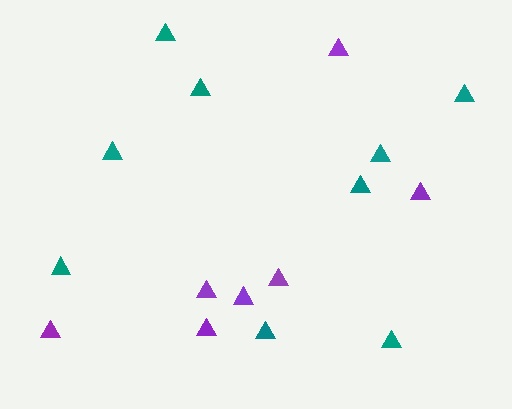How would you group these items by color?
There are 2 groups: one group of purple triangles (7) and one group of teal triangles (9).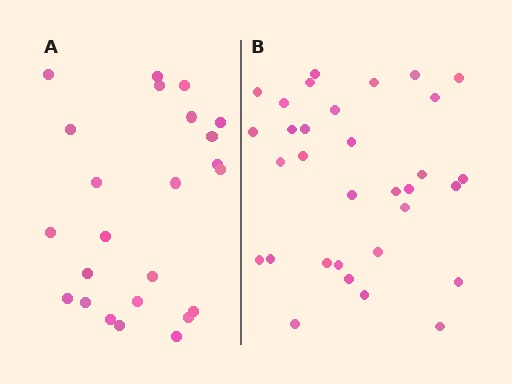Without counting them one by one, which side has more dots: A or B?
Region B (the right region) has more dots.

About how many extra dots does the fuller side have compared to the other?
Region B has roughly 8 or so more dots than region A.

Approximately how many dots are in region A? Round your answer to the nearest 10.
About 20 dots. (The exact count is 24, which rounds to 20.)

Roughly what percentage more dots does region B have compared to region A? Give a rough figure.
About 35% more.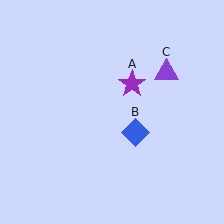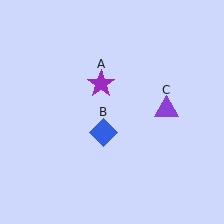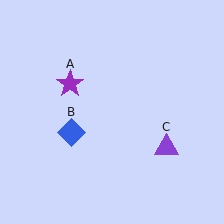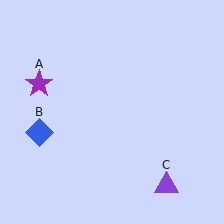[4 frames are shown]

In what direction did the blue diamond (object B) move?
The blue diamond (object B) moved left.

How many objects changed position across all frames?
3 objects changed position: purple star (object A), blue diamond (object B), purple triangle (object C).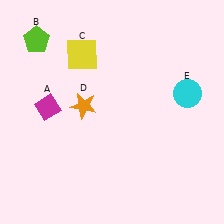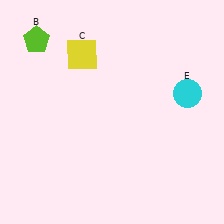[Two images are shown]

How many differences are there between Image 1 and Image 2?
There are 2 differences between the two images.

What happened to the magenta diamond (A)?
The magenta diamond (A) was removed in Image 2. It was in the top-left area of Image 1.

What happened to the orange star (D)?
The orange star (D) was removed in Image 2. It was in the top-left area of Image 1.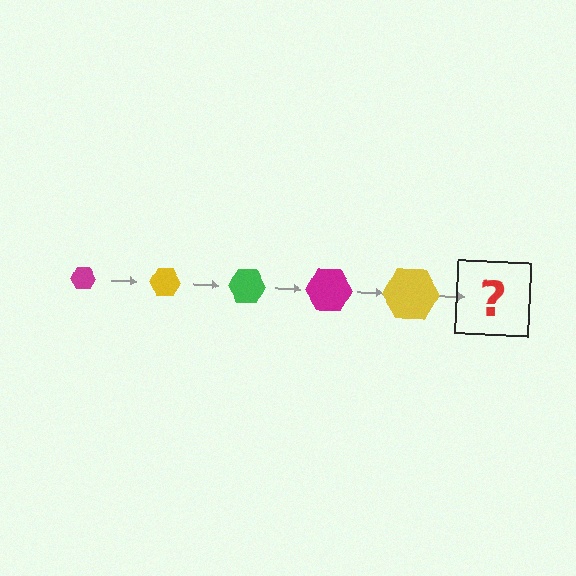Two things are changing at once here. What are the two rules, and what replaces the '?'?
The two rules are that the hexagon grows larger each step and the color cycles through magenta, yellow, and green. The '?' should be a green hexagon, larger than the previous one.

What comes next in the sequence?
The next element should be a green hexagon, larger than the previous one.